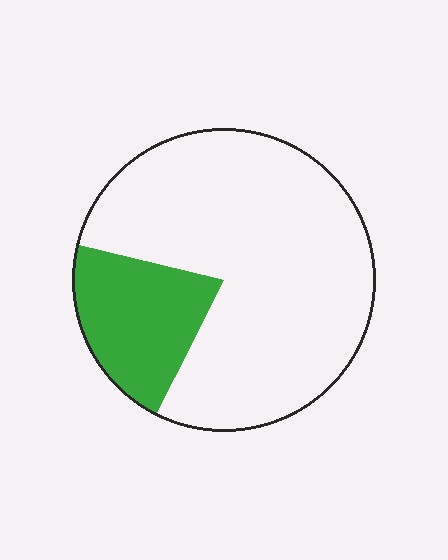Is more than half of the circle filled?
No.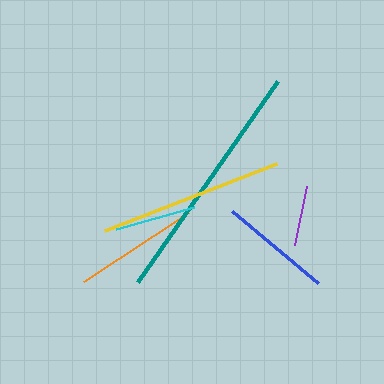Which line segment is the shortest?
The purple line is the shortest at approximately 60 pixels.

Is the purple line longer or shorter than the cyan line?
The cyan line is longer than the purple line.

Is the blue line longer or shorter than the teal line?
The teal line is longer than the blue line.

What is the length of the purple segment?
The purple segment is approximately 60 pixels long.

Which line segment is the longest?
The teal line is the longest at approximately 245 pixels.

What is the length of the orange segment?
The orange segment is approximately 126 pixels long.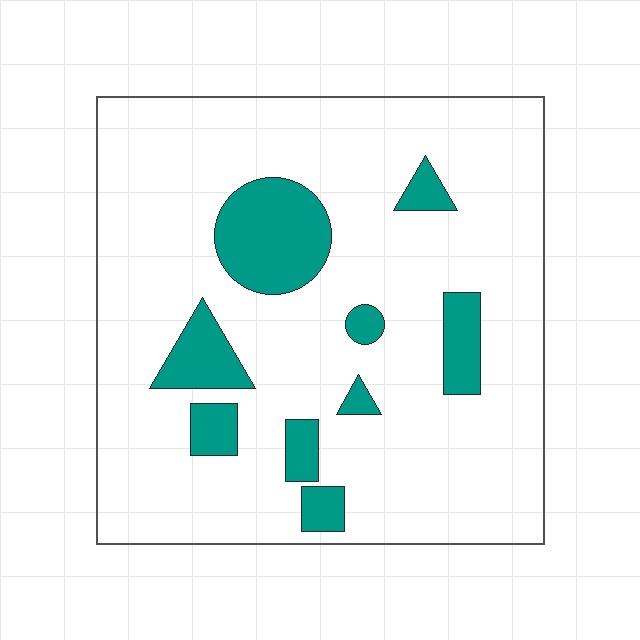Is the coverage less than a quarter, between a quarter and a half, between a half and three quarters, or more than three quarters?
Less than a quarter.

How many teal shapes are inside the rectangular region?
9.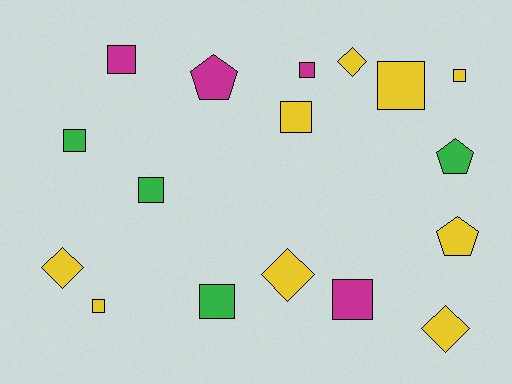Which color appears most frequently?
Yellow, with 9 objects.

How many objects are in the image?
There are 17 objects.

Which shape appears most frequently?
Square, with 10 objects.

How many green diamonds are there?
There are no green diamonds.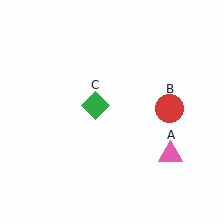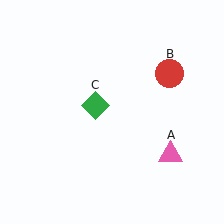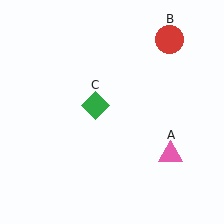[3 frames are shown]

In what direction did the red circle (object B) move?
The red circle (object B) moved up.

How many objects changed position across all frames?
1 object changed position: red circle (object B).